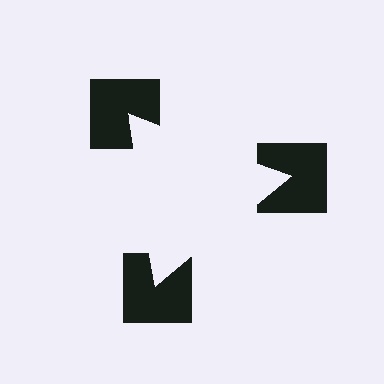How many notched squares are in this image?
There are 3 — one at each vertex of the illusory triangle.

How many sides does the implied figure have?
3 sides.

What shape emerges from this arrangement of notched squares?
An illusory triangle — its edges are inferred from the aligned wedge cuts in the notched squares, not physically drawn.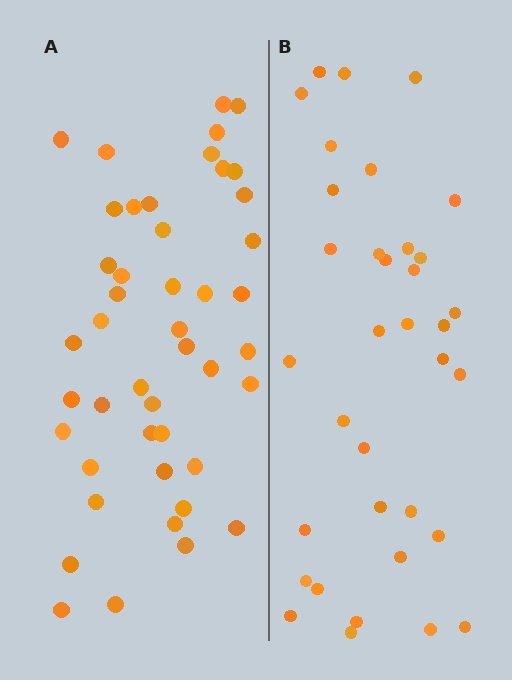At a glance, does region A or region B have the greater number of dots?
Region A (the left region) has more dots.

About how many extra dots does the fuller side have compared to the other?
Region A has roughly 10 or so more dots than region B.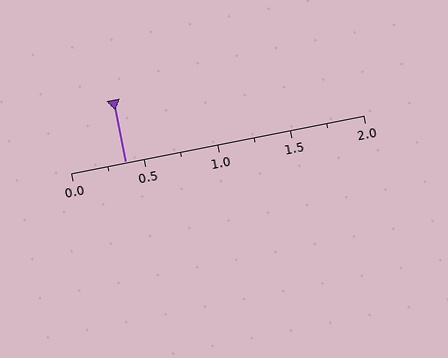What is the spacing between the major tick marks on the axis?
The major ticks are spaced 0.5 apart.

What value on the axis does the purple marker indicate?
The marker indicates approximately 0.38.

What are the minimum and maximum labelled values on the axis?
The axis runs from 0.0 to 2.0.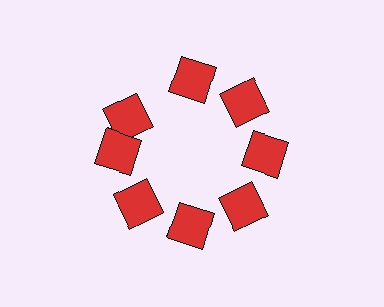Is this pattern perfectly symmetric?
No. The 8 red squares are arranged in a ring, but one element near the 10 o'clock position is rotated out of alignment along the ring, breaking the 8-fold rotational symmetry.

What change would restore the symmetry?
The symmetry would be restored by rotating it back into even spacing with its neighbors so that all 8 squares sit at equal angles and equal distance from the center.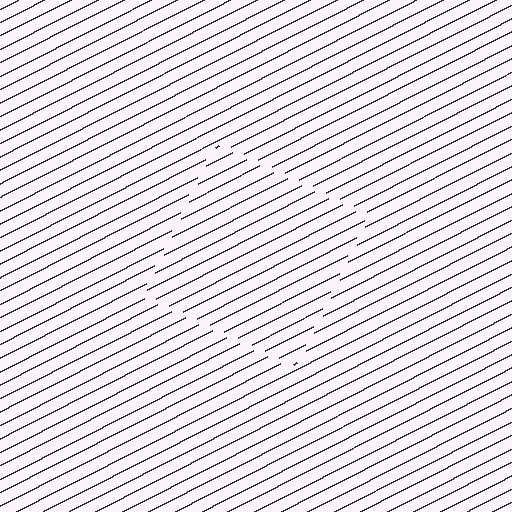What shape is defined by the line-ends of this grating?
An illusory square. The interior of the shape contains the same grating, shifted by half a period — the contour is defined by the phase discontinuity where line-ends from the inner and outer gratings abut.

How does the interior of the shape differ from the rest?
The interior of the shape contains the same grating, shifted by half a period — the contour is defined by the phase discontinuity where line-ends from the inner and outer gratings abut.